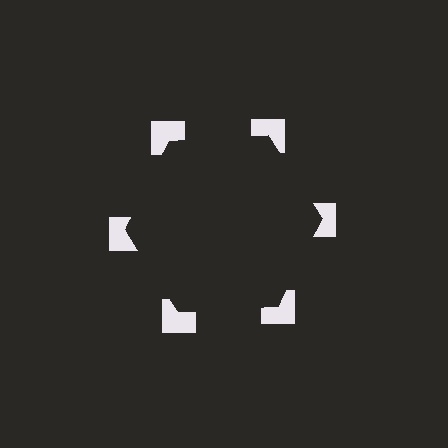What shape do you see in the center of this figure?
An illusory hexagon — its edges are inferred from the aligned wedge cuts in the notched squares, not physically drawn.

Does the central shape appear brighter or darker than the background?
It typically appears slightly darker than the background, even though no actual brightness change is drawn.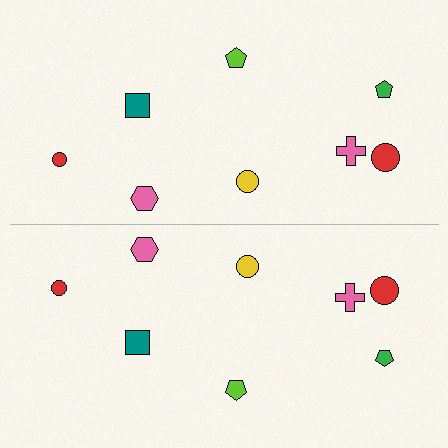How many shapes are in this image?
There are 16 shapes in this image.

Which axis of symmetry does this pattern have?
The pattern has a horizontal axis of symmetry running through the center of the image.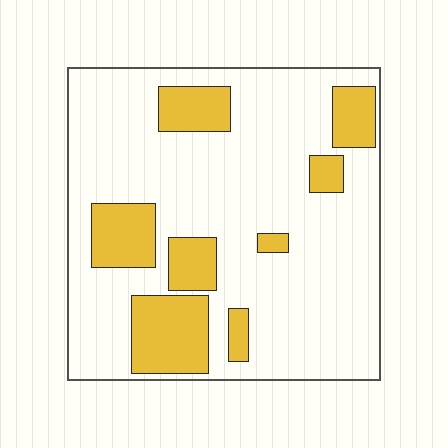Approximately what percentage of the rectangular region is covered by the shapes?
Approximately 25%.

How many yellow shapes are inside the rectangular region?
8.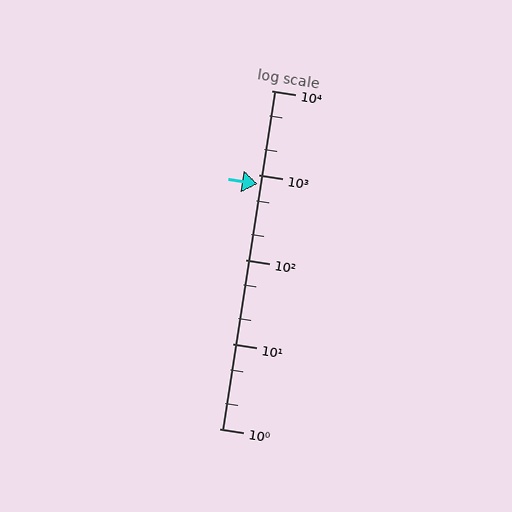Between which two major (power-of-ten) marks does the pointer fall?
The pointer is between 100 and 1000.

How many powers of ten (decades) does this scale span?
The scale spans 4 decades, from 1 to 10000.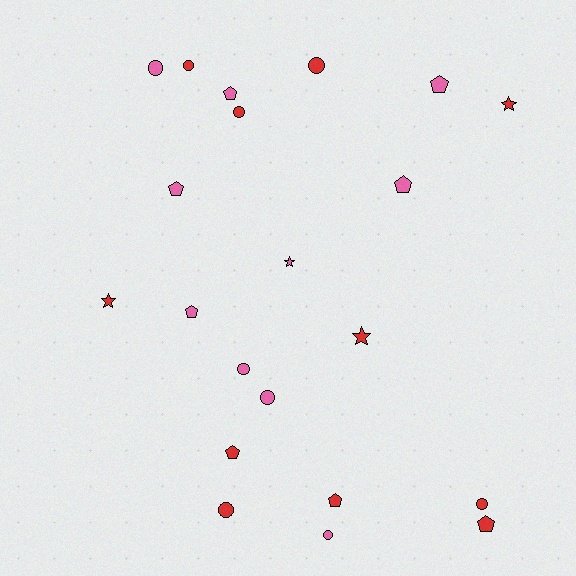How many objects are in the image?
There are 21 objects.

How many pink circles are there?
There are 4 pink circles.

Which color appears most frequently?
Red, with 11 objects.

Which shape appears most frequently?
Circle, with 9 objects.